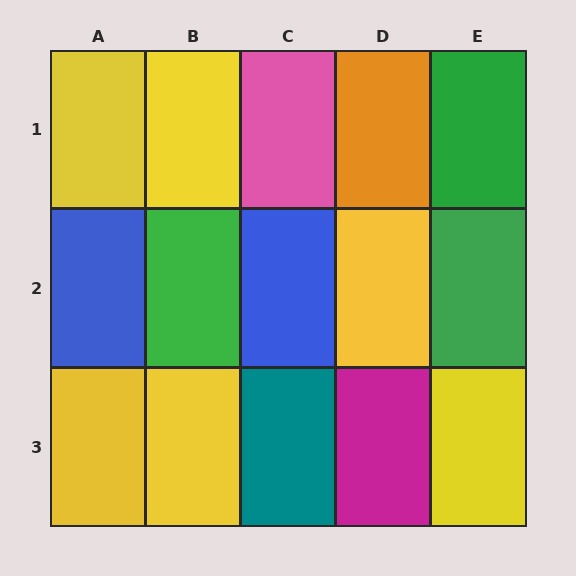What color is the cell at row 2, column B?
Green.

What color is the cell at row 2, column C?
Blue.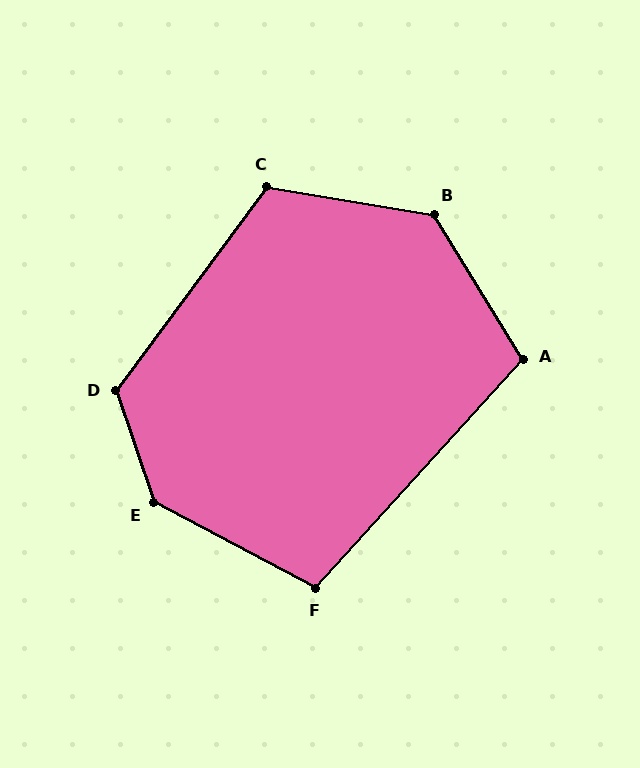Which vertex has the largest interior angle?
E, at approximately 136 degrees.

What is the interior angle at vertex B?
Approximately 131 degrees (obtuse).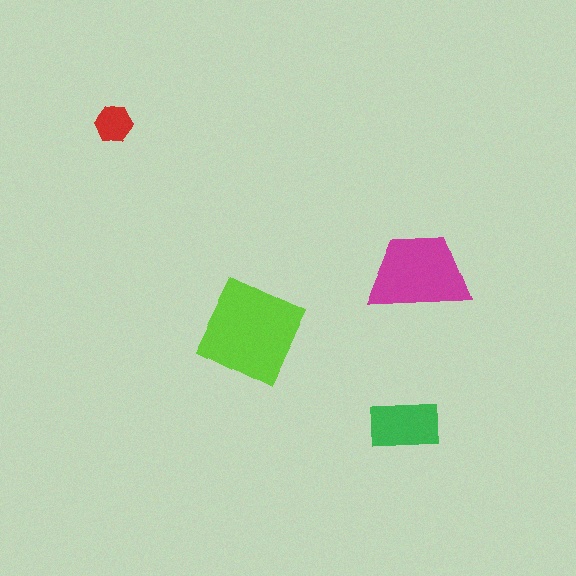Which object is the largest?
The lime square.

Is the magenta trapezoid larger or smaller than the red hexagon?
Larger.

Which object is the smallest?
The red hexagon.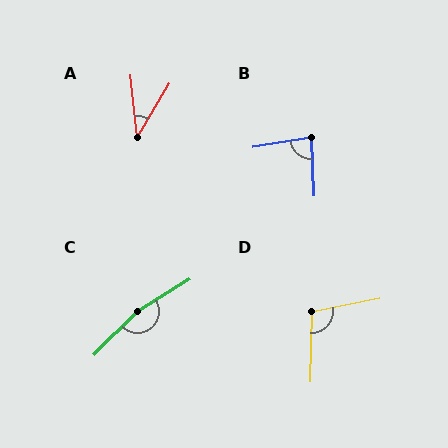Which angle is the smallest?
A, at approximately 37 degrees.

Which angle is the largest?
C, at approximately 166 degrees.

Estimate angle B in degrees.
Approximately 83 degrees.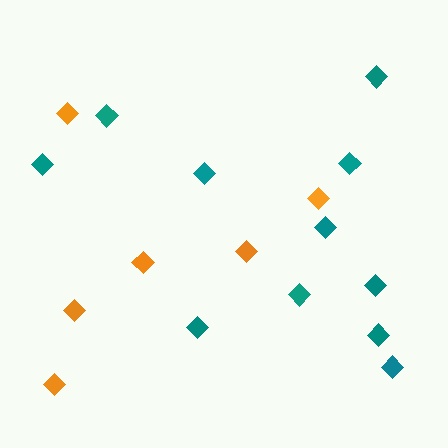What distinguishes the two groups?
There are 2 groups: one group of orange diamonds (6) and one group of teal diamonds (11).